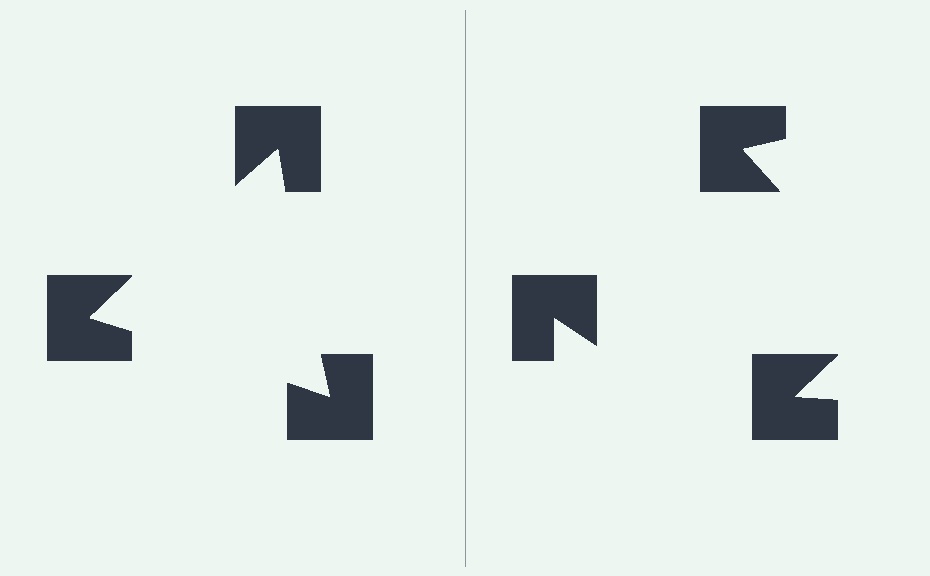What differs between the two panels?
The notched squares are positioned identically on both sides; only the wedge orientations differ. On the left they align to a triangle; on the right they are misaligned.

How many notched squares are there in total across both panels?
6 — 3 on each side.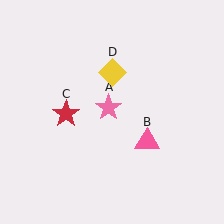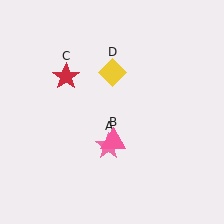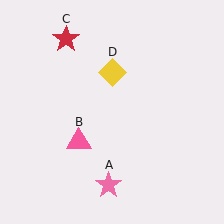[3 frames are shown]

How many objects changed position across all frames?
3 objects changed position: pink star (object A), pink triangle (object B), red star (object C).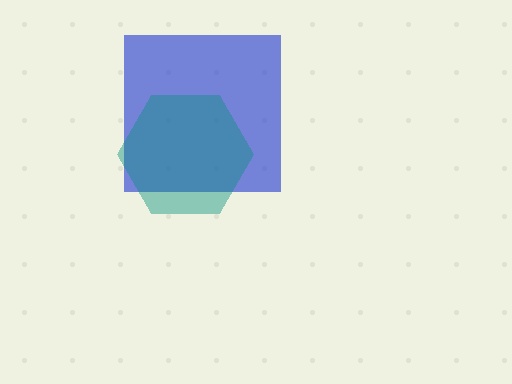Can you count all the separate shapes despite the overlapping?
Yes, there are 2 separate shapes.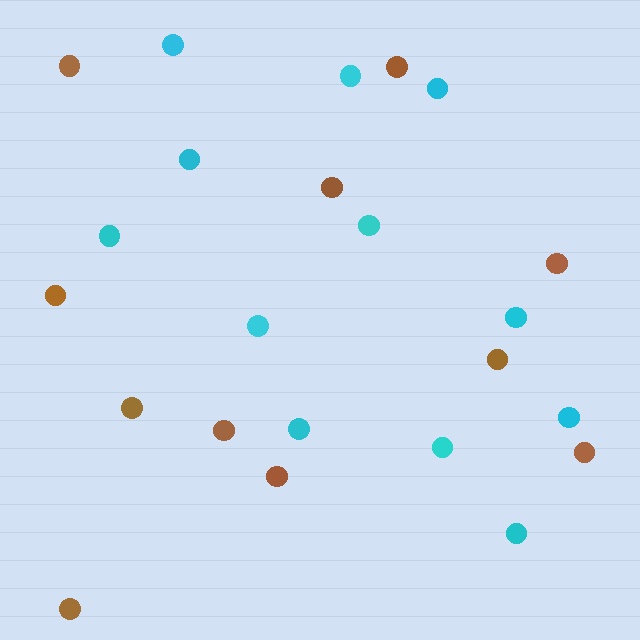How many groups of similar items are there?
There are 2 groups: one group of cyan circles (12) and one group of brown circles (11).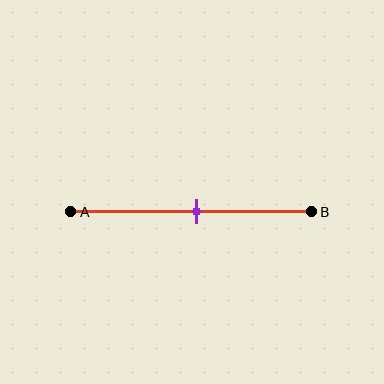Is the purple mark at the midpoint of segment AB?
Yes, the mark is approximately at the midpoint.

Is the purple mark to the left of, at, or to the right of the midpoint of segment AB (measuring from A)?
The purple mark is approximately at the midpoint of segment AB.